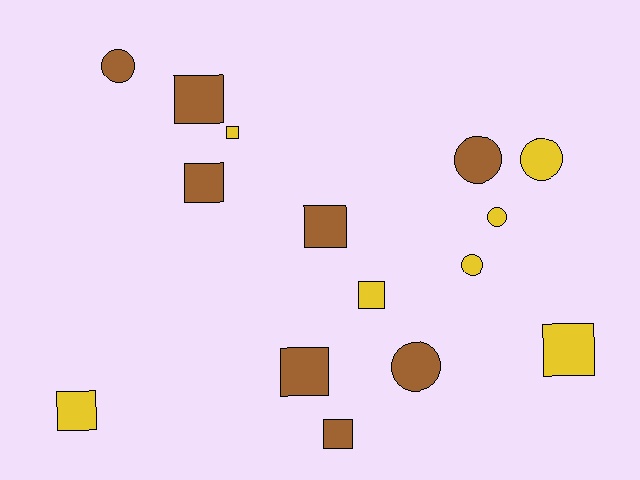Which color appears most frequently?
Brown, with 8 objects.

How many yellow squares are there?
There are 4 yellow squares.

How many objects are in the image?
There are 15 objects.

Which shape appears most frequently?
Square, with 9 objects.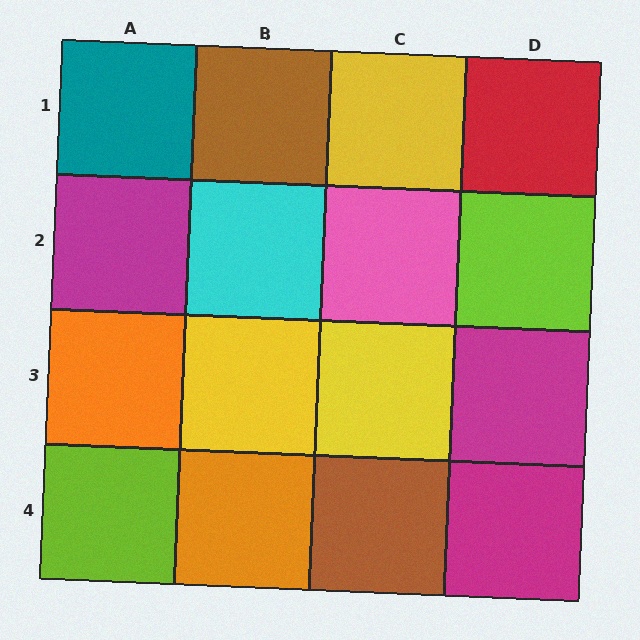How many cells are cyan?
1 cell is cyan.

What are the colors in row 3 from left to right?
Orange, yellow, yellow, magenta.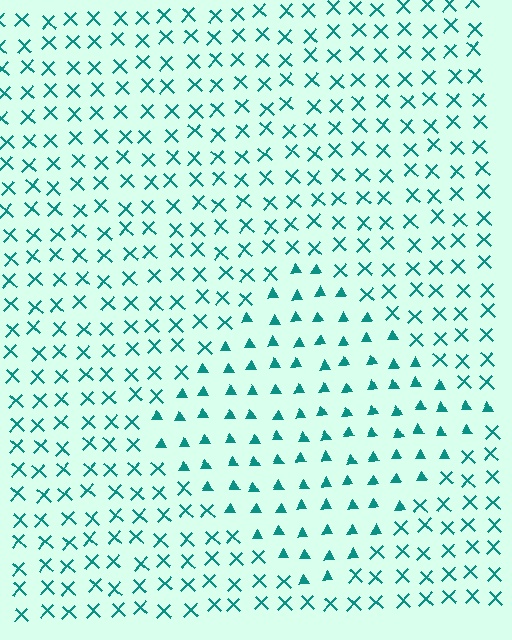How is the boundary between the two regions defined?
The boundary is defined by a change in element shape: triangles inside vs. X marks outside. All elements share the same color and spacing.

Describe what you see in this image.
The image is filled with small teal elements arranged in a uniform grid. A diamond-shaped region contains triangles, while the surrounding area contains X marks. The boundary is defined purely by the change in element shape.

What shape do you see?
I see a diamond.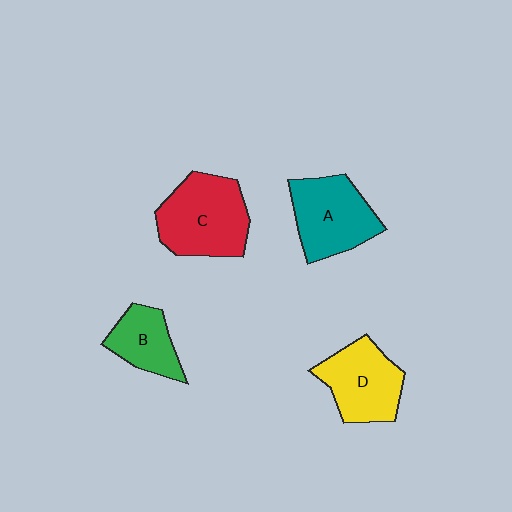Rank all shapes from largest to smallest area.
From largest to smallest: C (red), A (teal), D (yellow), B (green).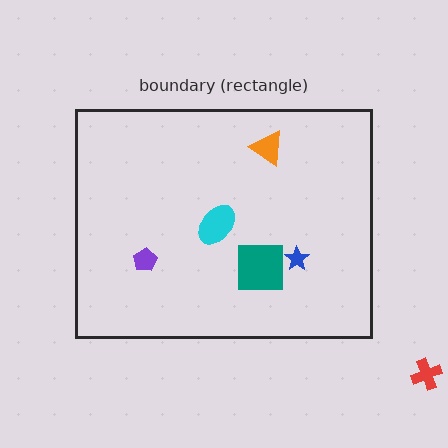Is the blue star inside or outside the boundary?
Inside.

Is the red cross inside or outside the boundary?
Outside.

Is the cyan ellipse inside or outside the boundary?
Inside.